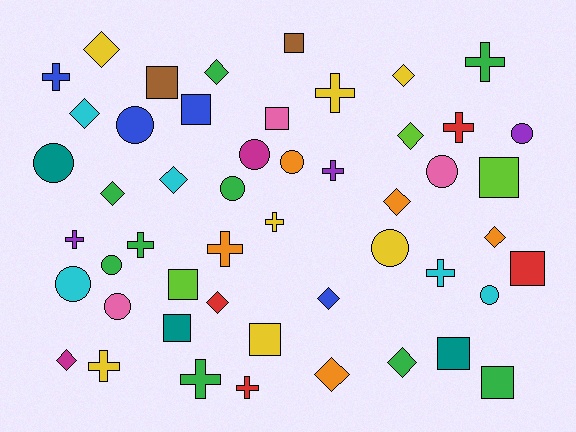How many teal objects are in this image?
There are 3 teal objects.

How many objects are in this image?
There are 50 objects.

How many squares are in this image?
There are 11 squares.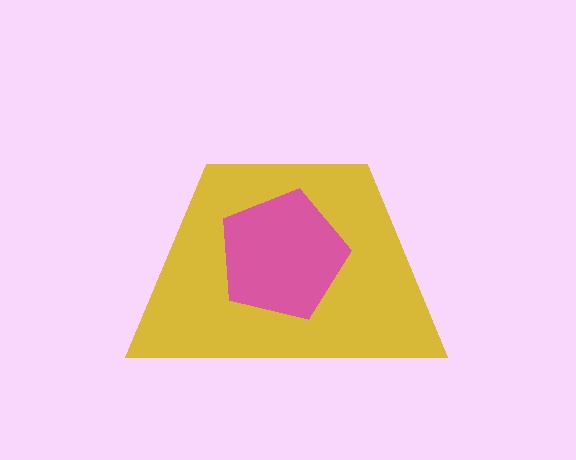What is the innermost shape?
The pink pentagon.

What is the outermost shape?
The yellow trapezoid.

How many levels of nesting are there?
2.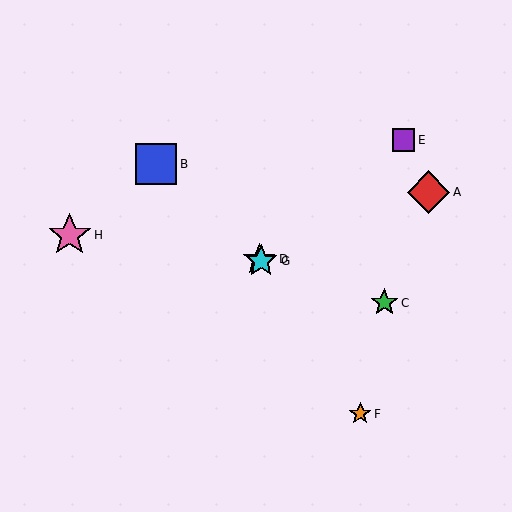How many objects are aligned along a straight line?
3 objects (B, D, G) are aligned along a straight line.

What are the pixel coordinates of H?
Object H is at (70, 235).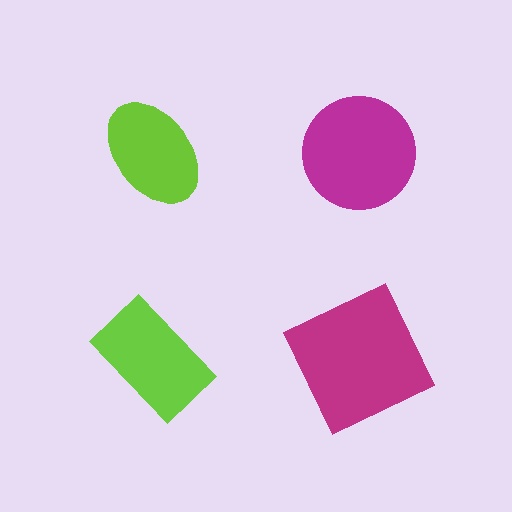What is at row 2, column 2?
A magenta square.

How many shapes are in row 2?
2 shapes.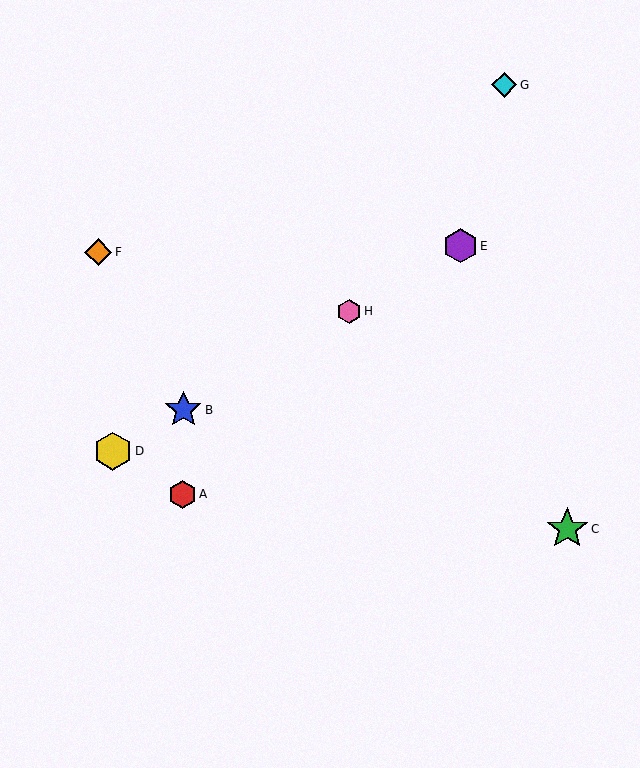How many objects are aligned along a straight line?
4 objects (B, D, E, H) are aligned along a straight line.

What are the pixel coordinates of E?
Object E is at (460, 246).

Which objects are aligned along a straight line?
Objects B, D, E, H are aligned along a straight line.